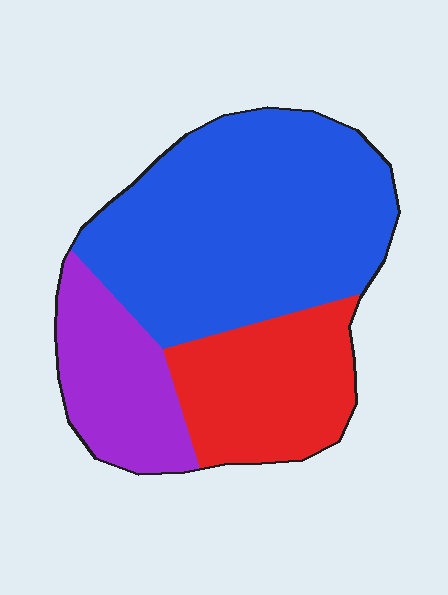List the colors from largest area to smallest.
From largest to smallest: blue, red, purple.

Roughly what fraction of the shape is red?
Red covers 25% of the shape.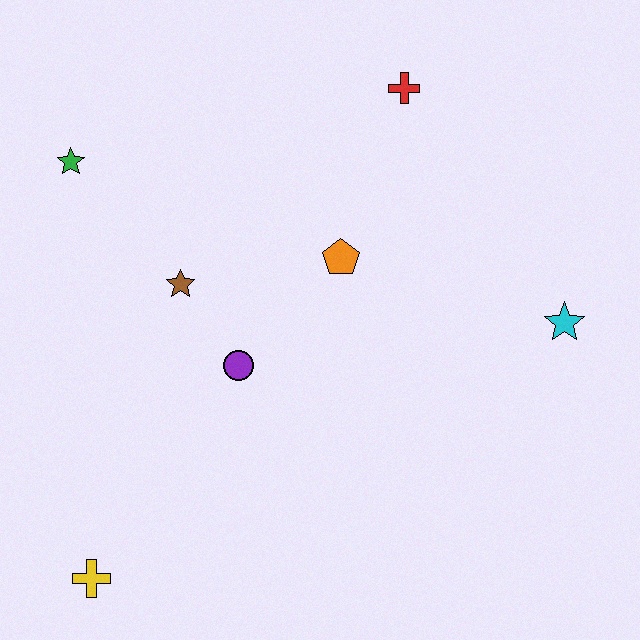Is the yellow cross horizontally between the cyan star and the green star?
Yes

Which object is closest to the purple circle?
The brown star is closest to the purple circle.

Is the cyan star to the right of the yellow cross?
Yes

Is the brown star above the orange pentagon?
No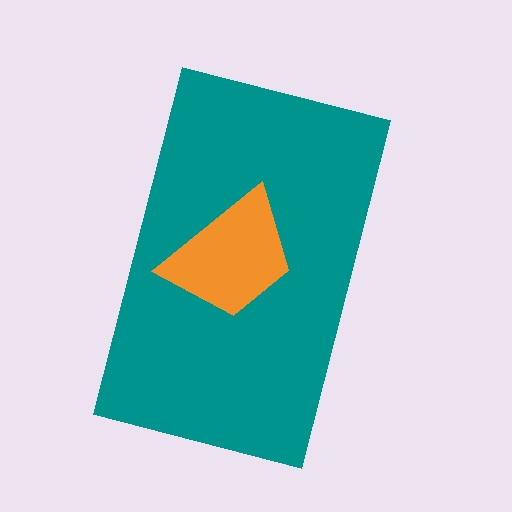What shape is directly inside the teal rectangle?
The orange trapezoid.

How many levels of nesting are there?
2.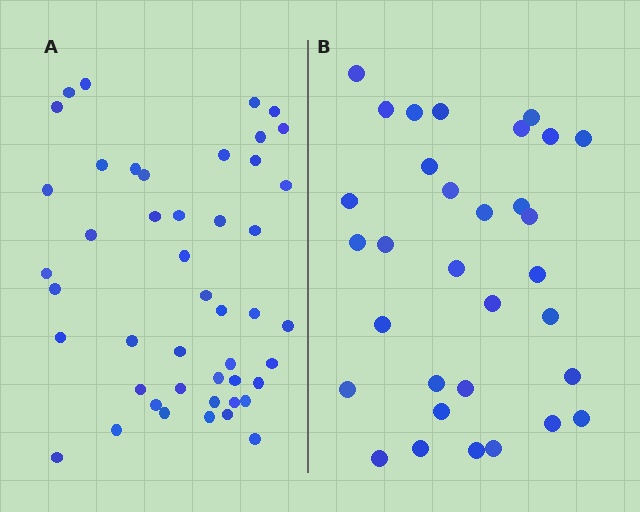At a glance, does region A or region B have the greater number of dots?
Region A (the left region) has more dots.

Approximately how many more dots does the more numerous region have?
Region A has approximately 15 more dots than region B.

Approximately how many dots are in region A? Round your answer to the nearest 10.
About 50 dots. (The exact count is 46, which rounds to 50.)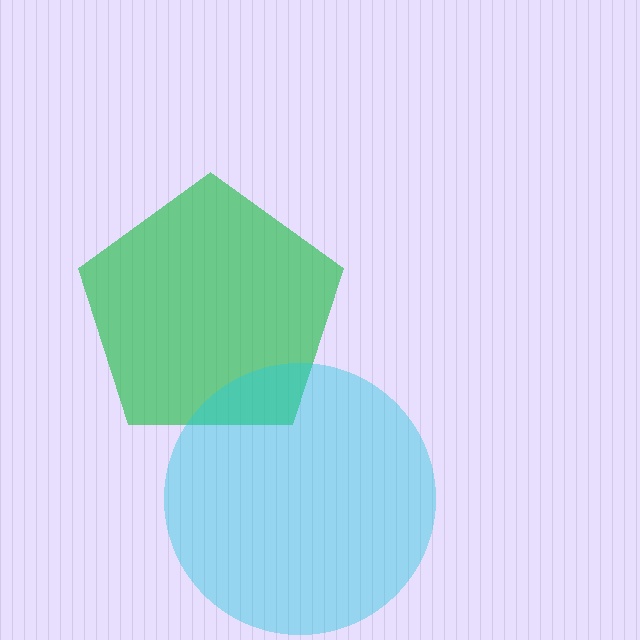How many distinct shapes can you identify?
There are 2 distinct shapes: a green pentagon, a cyan circle.